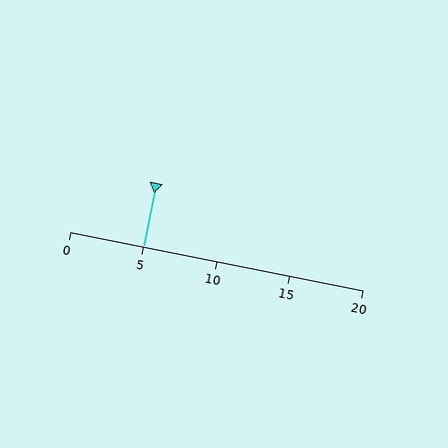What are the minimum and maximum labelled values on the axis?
The axis runs from 0 to 20.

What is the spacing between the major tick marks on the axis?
The major ticks are spaced 5 apart.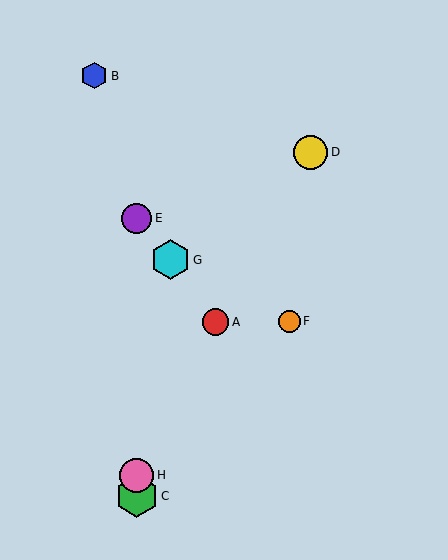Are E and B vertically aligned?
No, E is at x≈137 and B is at x≈94.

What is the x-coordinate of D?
Object D is at x≈311.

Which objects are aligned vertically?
Objects C, E, H are aligned vertically.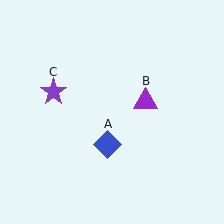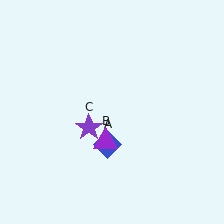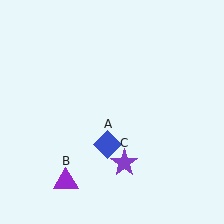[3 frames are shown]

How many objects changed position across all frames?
2 objects changed position: purple triangle (object B), purple star (object C).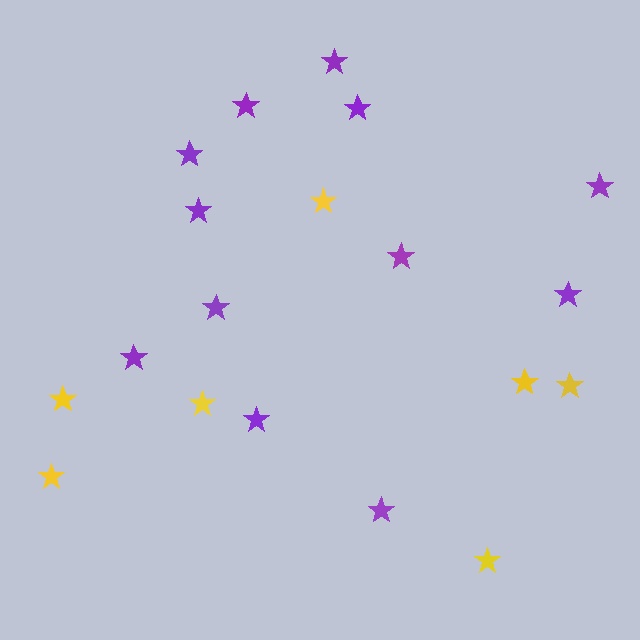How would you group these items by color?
There are 2 groups: one group of yellow stars (7) and one group of purple stars (12).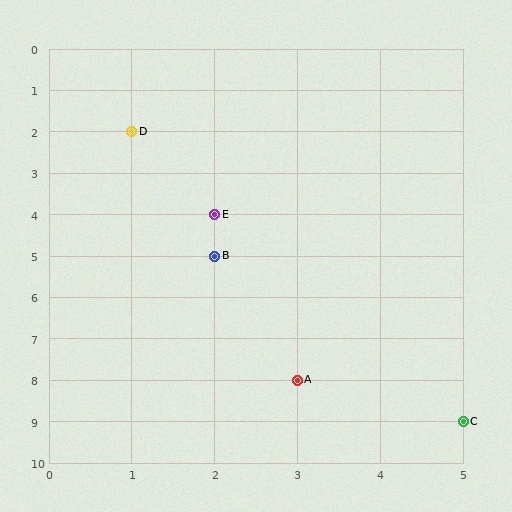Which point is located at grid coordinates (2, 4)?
Point E is at (2, 4).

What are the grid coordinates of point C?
Point C is at grid coordinates (5, 9).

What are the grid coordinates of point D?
Point D is at grid coordinates (1, 2).